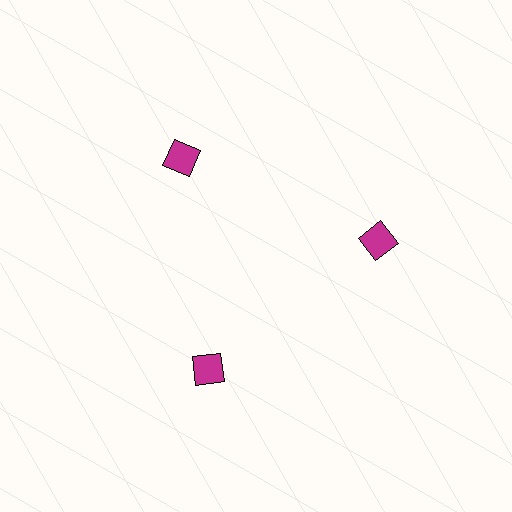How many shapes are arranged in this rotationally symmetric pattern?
There are 3 shapes, arranged in 3 groups of 1.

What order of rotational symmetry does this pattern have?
This pattern has 3-fold rotational symmetry.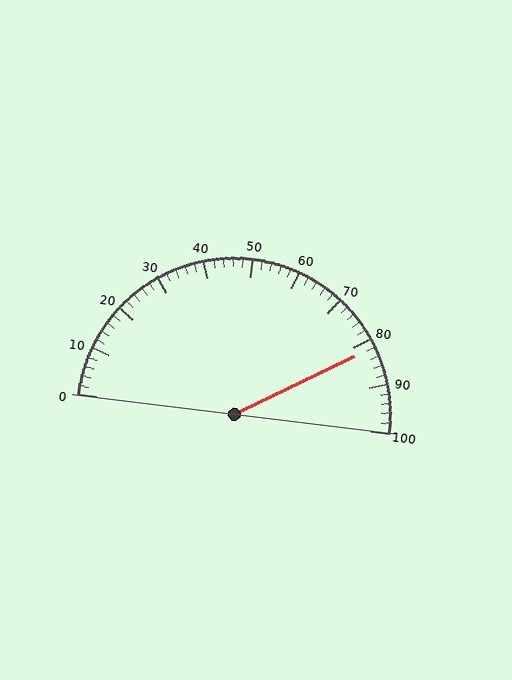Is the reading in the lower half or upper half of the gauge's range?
The reading is in the upper half of the range (0 to 100).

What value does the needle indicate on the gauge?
The needle indicates approximately 82.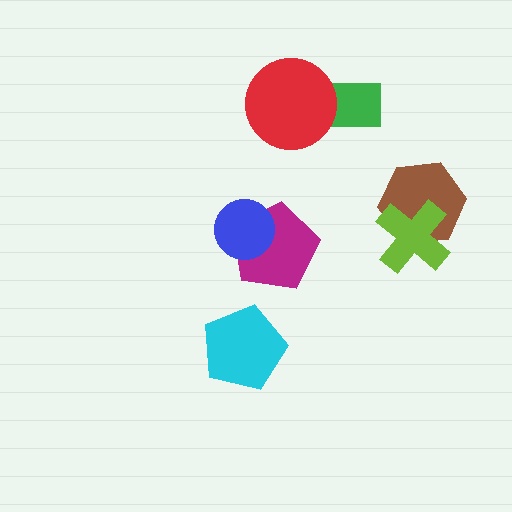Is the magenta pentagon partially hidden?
Yes, it is partially covered by another shape.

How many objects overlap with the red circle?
1 object overlaps with the red circle.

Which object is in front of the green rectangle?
The red circle is in front of the green rectangle.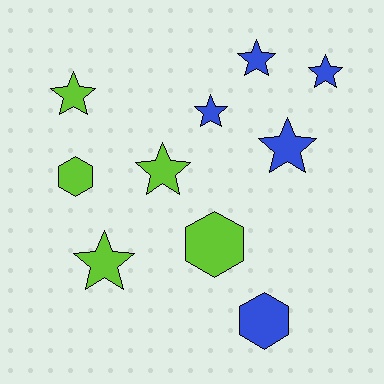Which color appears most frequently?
Lime, with 5 objects.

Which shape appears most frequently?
Star, with 7 objects.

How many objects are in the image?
There are 10 objects.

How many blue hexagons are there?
There is 1 blue hexagon.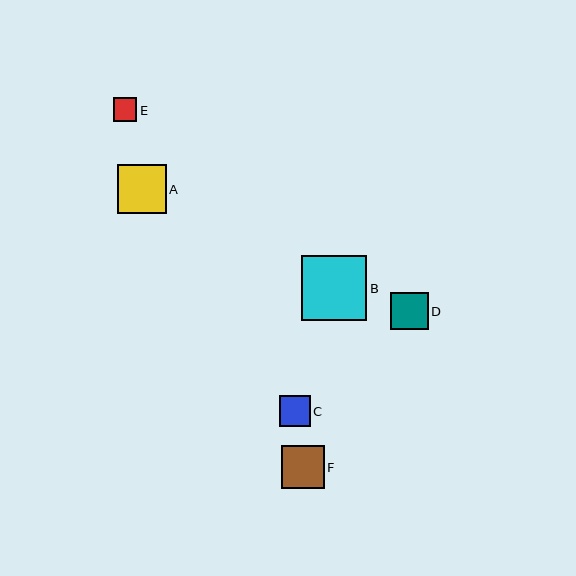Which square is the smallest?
Square E is the smallest with a size of approximately 23 pixels.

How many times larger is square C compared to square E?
Square C is approximately 1.3 times the size of square E.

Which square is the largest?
Square B is the largest with a size of approximately 65 pixels.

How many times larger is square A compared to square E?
Square A is approximately 2.1 times the size of square E.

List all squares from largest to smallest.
From largest to smallest: B, A, F, D, C, E.